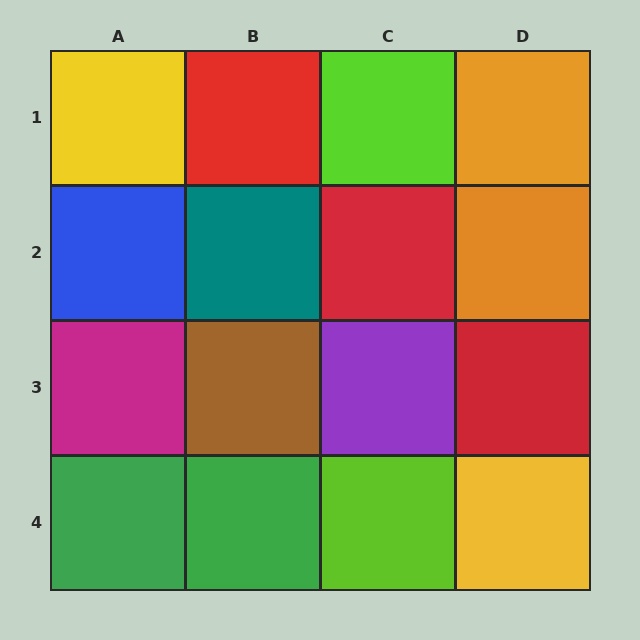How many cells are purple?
1 cell is purple.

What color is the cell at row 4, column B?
Green.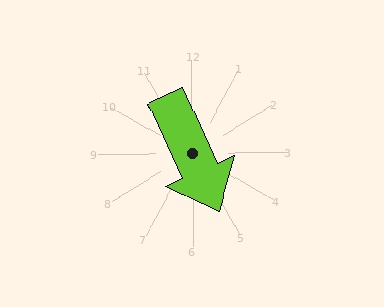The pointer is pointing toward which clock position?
Roughly 5 o'clock.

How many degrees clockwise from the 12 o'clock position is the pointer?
Approximately 156 degrees.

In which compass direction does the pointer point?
Southeast.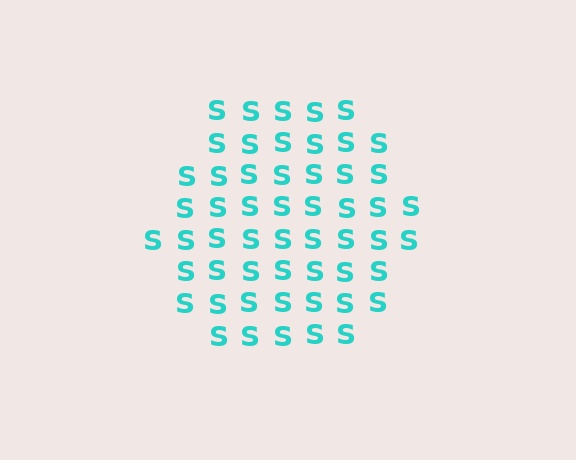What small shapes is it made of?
It is made of small letter S's.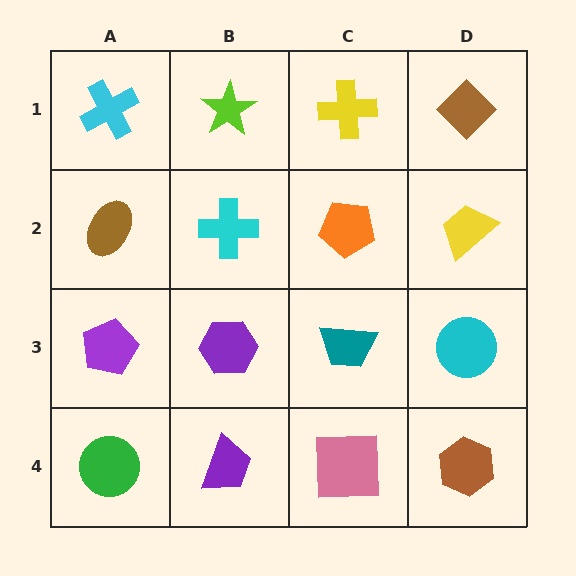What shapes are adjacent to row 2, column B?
A lime star (row 1, column B), a purple hexagon (row 3, column B), a brown ellipse (row 2, column A), an orange pentagon (row 2, column C).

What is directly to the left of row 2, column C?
A cyan cross.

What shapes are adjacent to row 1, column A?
A brown ellipse (row 2, column A), a lime star (row 1, column B).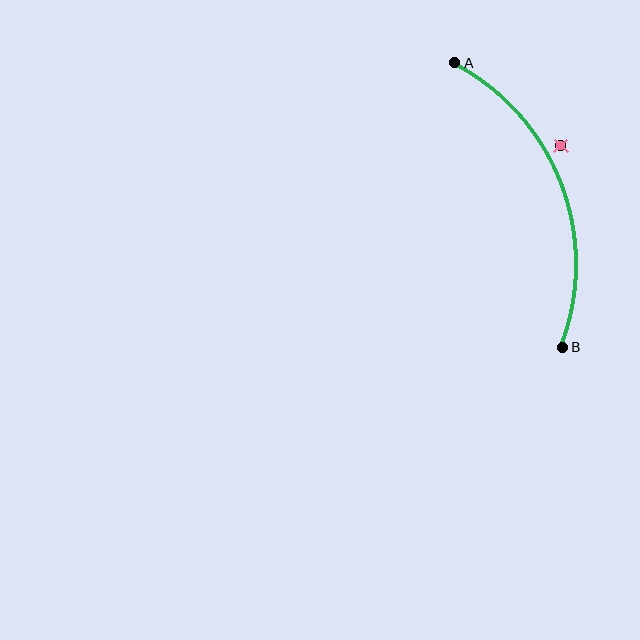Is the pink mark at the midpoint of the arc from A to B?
No — the pink mark does not lie on the arc at all. It sits slightly outside the curve.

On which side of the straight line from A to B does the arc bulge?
The arc bulges to the right of the straight line connecting A and B.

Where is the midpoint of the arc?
The arc midpoint is the point on the curve farthest from the straight line joining A and B. It sits to the right of that line.